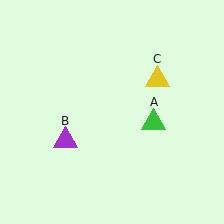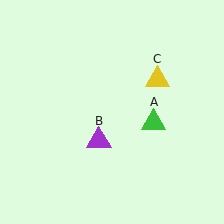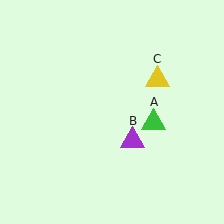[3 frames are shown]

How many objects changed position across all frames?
1 object changed position: purple triangle (object B).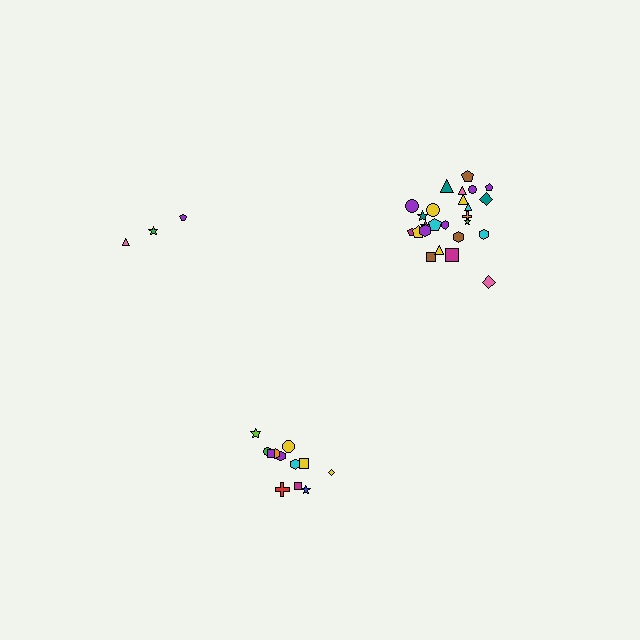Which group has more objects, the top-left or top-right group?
The top-right group.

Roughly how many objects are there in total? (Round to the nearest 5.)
Roughly 40 objects in total.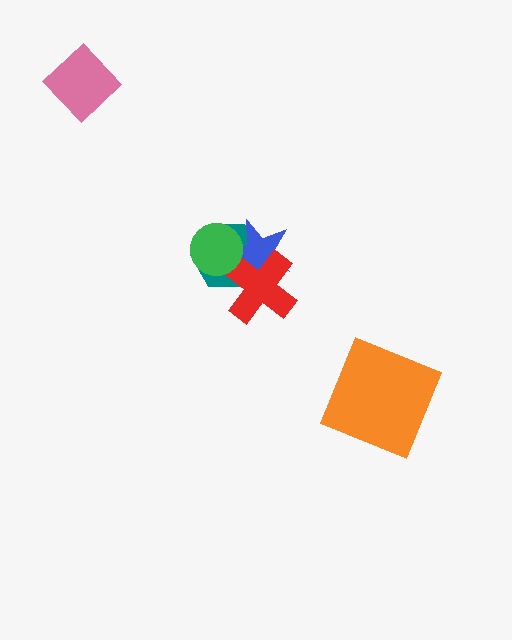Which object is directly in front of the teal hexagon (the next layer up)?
The blue star is directly in front of the teal hexagon.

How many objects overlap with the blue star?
3 objects overlap with the blue star.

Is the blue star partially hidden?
Yes, it is partially covered by another shape.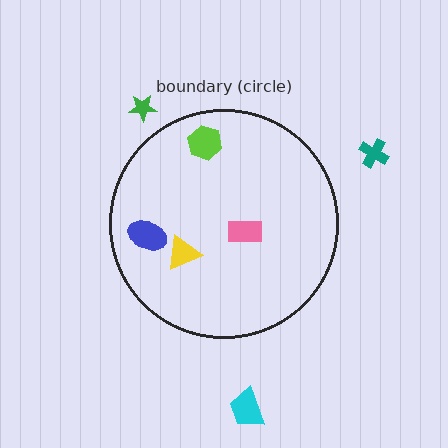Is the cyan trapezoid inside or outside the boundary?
Outside.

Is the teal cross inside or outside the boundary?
Outside.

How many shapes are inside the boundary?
4 inside, 3 outside.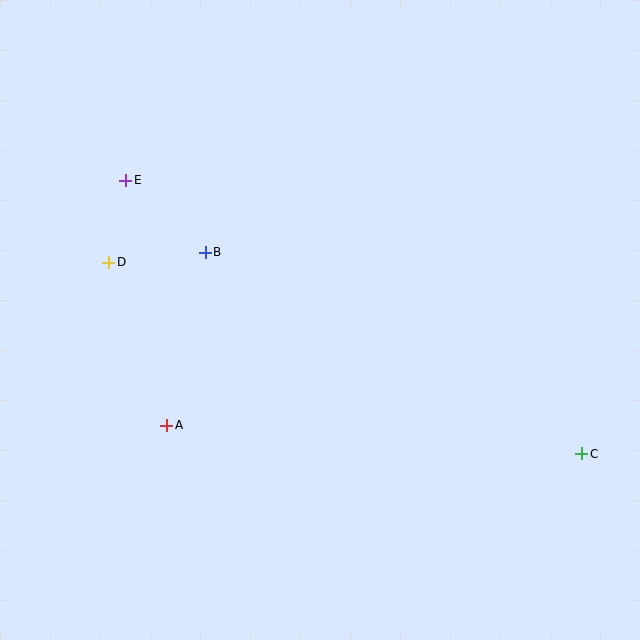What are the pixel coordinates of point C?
Point C is at (582, 454).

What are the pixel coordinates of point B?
Point B is at (205, 252).